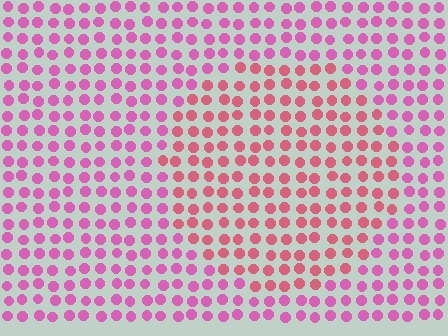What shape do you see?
I see a circle.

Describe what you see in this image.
The image is filled with small pink elements in a uniform arrangement. A circle-shaped region is visible where the elements are tinted to a slightly different hue, forming a subtle color boundary.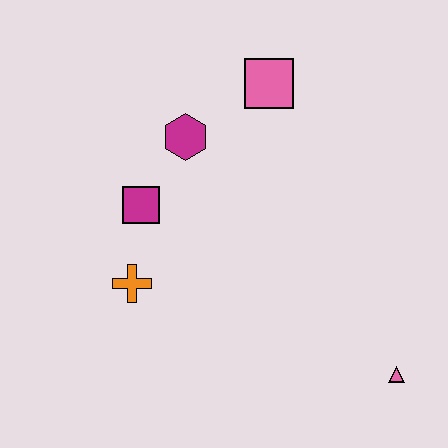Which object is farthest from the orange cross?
The pink triangle is farthest from the orange cross.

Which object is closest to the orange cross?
The magenta square is closest to the orange cross.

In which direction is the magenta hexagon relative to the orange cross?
The magenta hexagon is above the orange cross.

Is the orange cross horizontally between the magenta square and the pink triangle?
No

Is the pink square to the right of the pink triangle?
No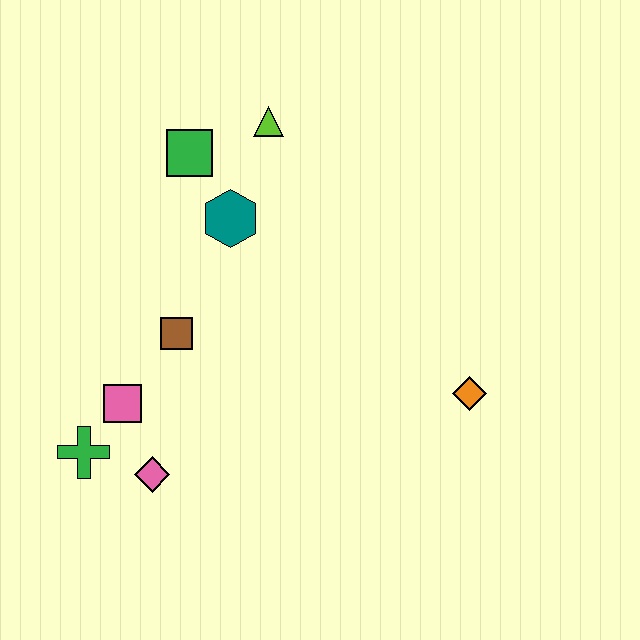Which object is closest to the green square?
The teal hexagon is closest to the green square.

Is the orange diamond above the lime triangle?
No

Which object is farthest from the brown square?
The orange diamond is farthest from the brown square.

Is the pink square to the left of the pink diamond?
Yes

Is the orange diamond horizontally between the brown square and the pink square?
No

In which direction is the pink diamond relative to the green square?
The pink diamond is below the green square.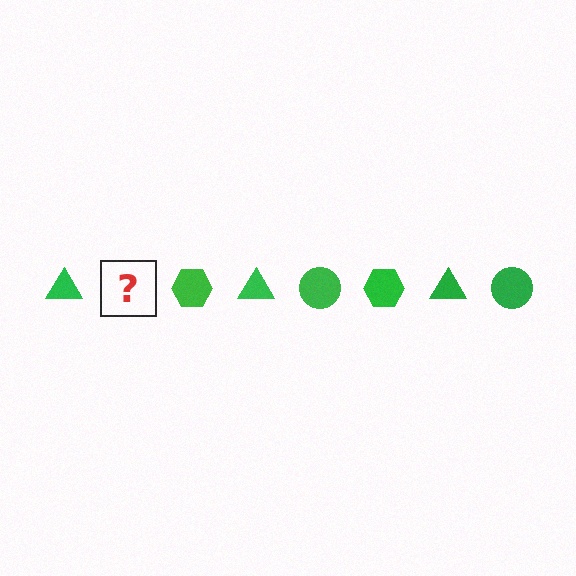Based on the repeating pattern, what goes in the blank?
The blank should be a green circle.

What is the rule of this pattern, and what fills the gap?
The rule is that the pattern cycles through triangle, circle, hexagon shapes in green. The gap should be filled with a green circle.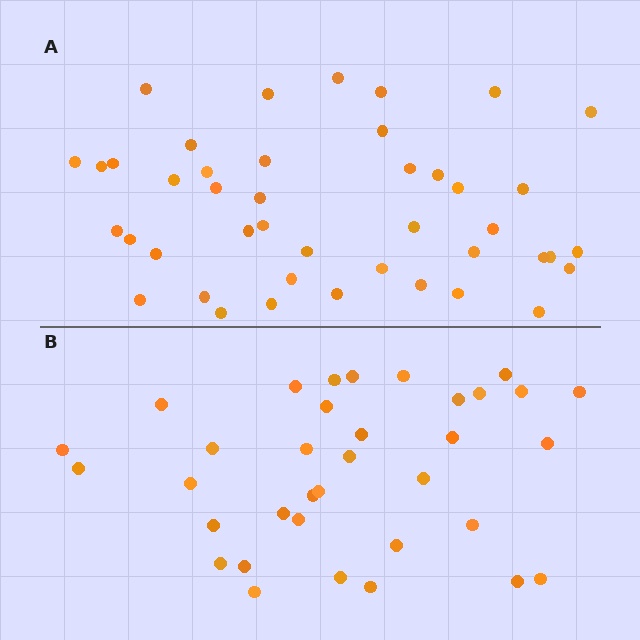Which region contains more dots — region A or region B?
Region A (the top region) has more dots.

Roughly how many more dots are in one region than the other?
Region A has roughly 8 or so more dots than region B.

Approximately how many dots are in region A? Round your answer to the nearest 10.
About 40 dots. (The exact count is 43, which rounds to 40.)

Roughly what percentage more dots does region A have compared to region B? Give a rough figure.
About 25% more.